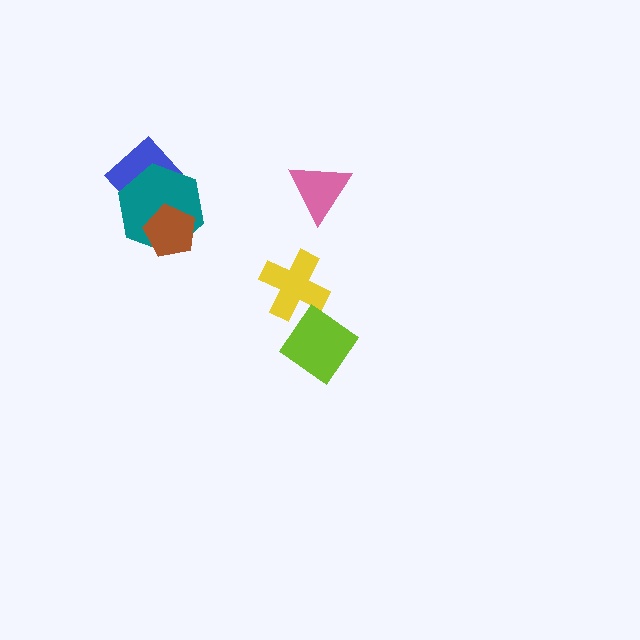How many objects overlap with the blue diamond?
2 objects overlap with the blue diamond.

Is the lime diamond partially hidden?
No, no other shape covers it.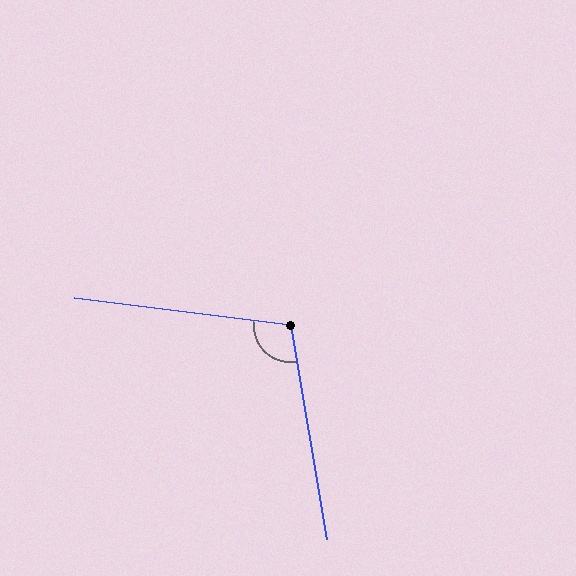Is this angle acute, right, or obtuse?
It is obtuse.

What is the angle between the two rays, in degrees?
Approximately 107 degrees.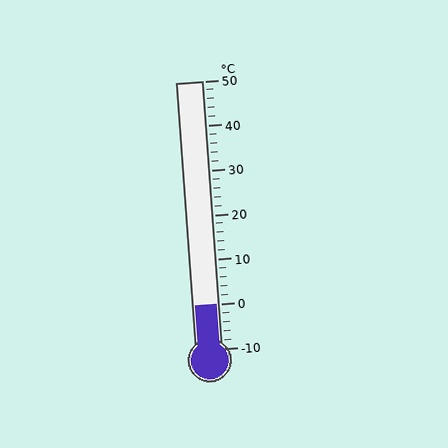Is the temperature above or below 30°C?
The temperature is below 30°C.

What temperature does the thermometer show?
The thermometer shows approximately 0°C.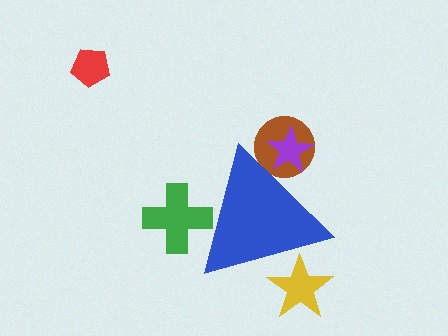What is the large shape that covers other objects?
A blue triangle.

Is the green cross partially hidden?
Yes, the green cross is partially hidden behind the blue triangle.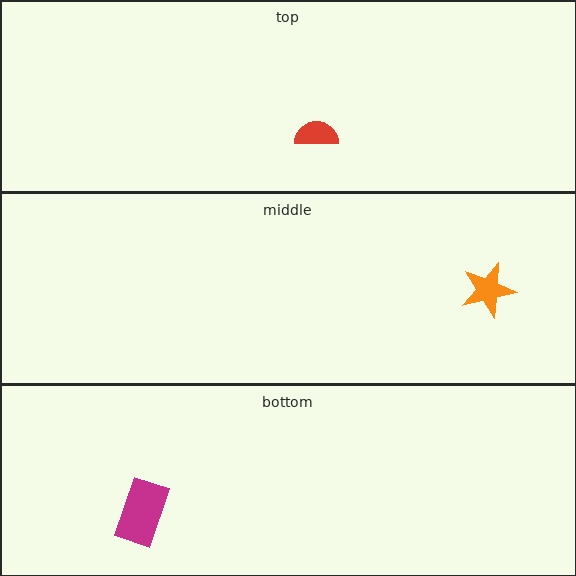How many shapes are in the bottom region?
1.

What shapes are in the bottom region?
The magenta rectangle.